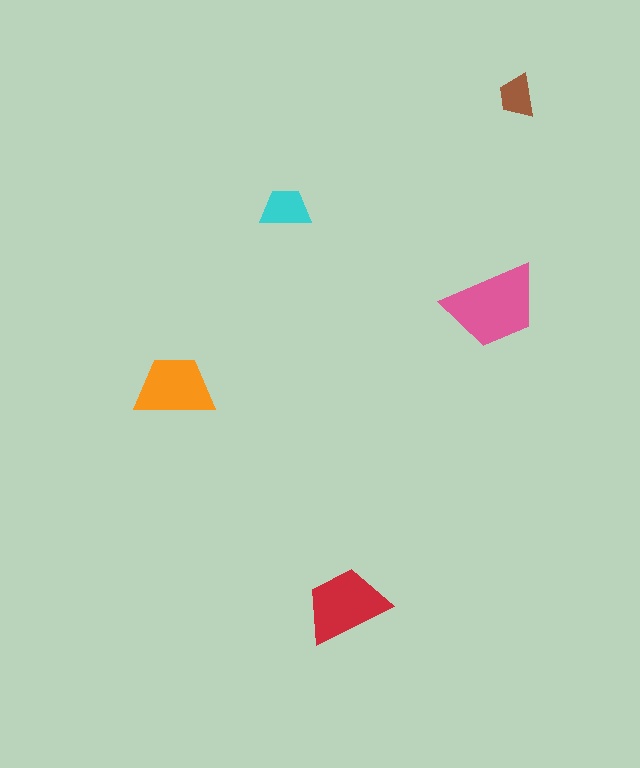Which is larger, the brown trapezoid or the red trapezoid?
The red one.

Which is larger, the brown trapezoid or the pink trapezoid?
The pink one.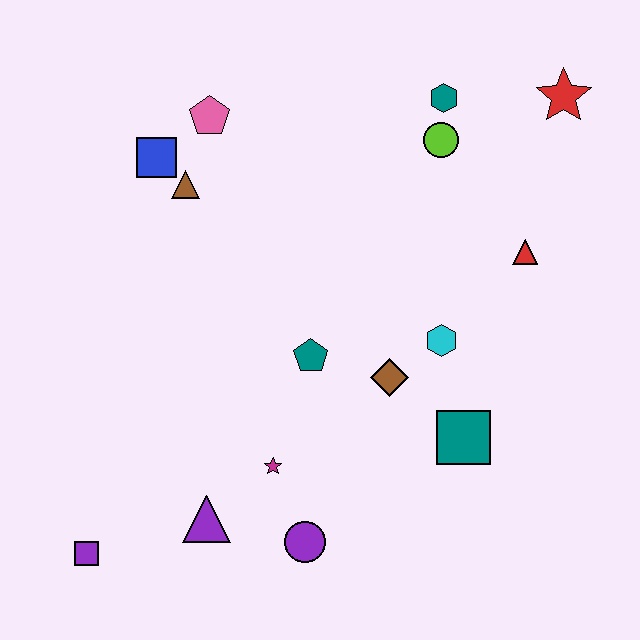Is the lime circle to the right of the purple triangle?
Yes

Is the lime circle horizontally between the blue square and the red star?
Yes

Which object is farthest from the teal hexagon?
The purple square is farthest from the teal hexagon.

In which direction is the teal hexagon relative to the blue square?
The teal hexagon is to the right of the blue square.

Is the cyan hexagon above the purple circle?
Yes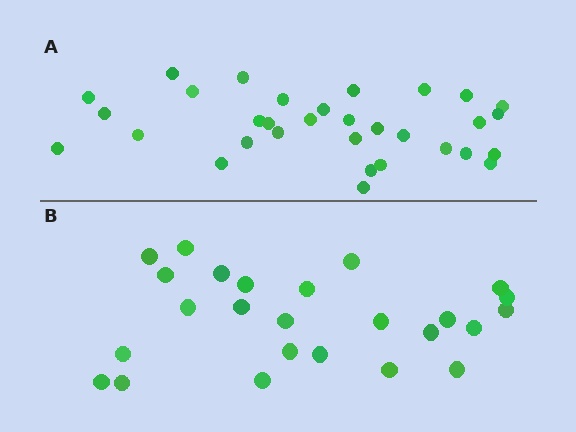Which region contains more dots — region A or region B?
Region A (the top region) has more dots.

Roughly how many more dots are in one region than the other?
Region A has roughly 8 or so more dots than region B.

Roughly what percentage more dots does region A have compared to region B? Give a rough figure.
About 30% more.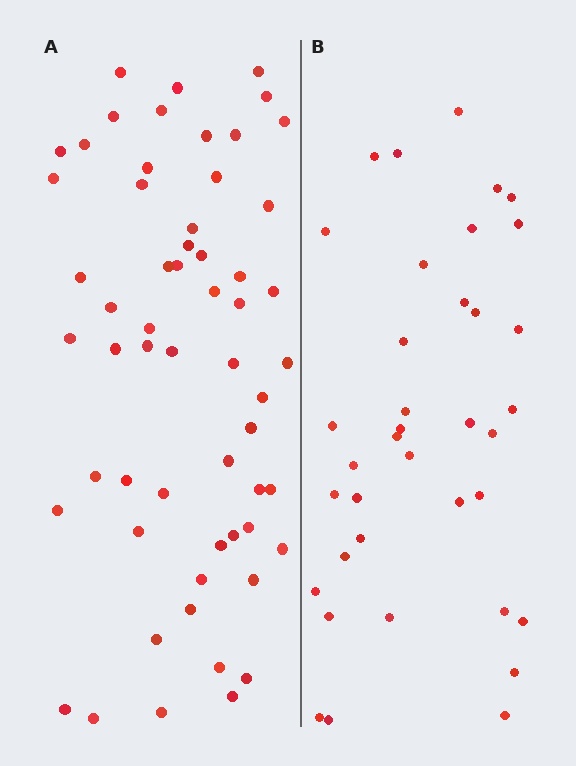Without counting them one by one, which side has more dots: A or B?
Region A (the left region) has more dots.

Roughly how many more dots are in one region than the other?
Region A has approximately 20 more dots than region B.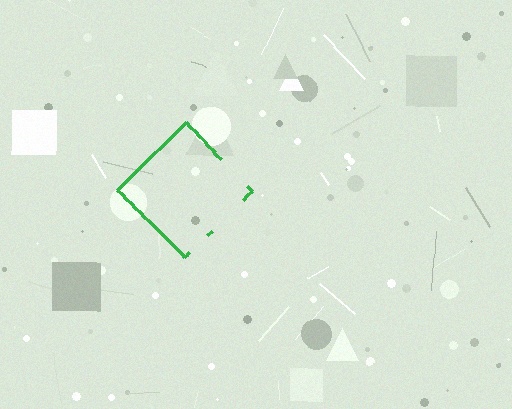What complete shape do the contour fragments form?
The contour fragments form a diamond.